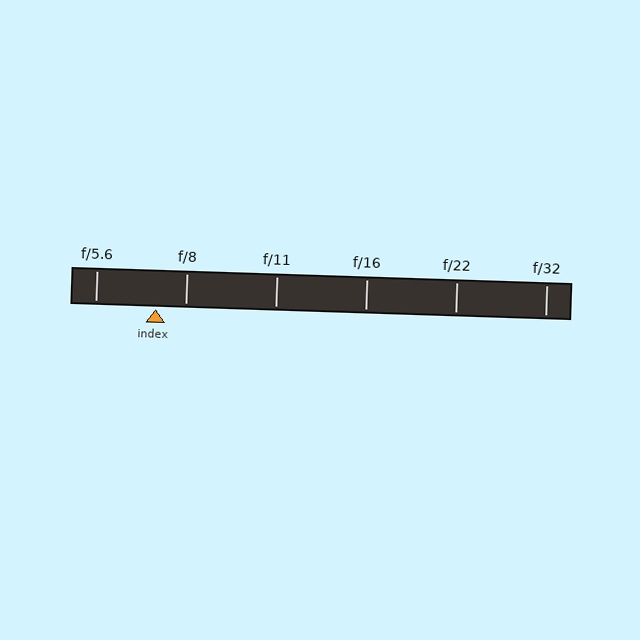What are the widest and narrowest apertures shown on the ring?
The widest aperture shown is f/5.6 and the narrowest is f/32.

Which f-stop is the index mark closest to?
The index mark is closest to f/8.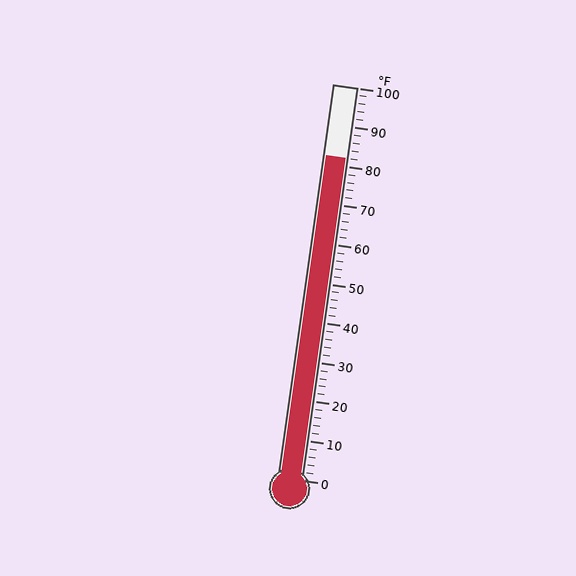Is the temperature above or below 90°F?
The temperature is below 90°F.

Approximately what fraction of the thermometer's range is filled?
The thermometer is filled to approximately 80% of its range.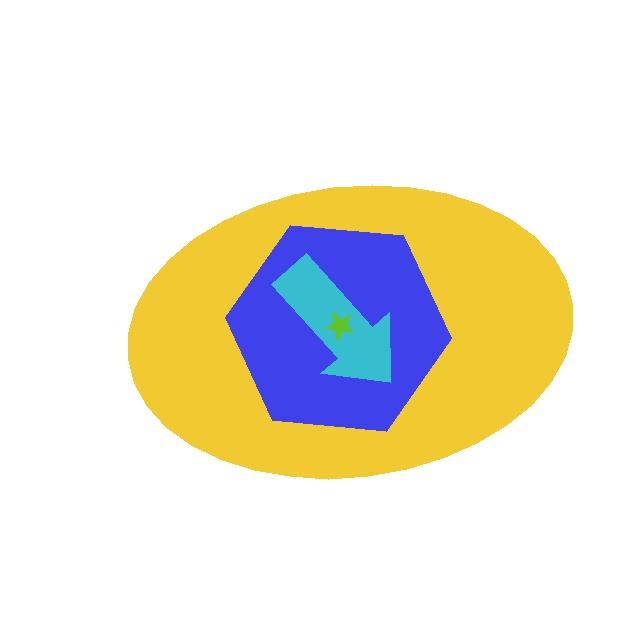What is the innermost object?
The lime star.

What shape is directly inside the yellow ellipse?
The blue hexagon.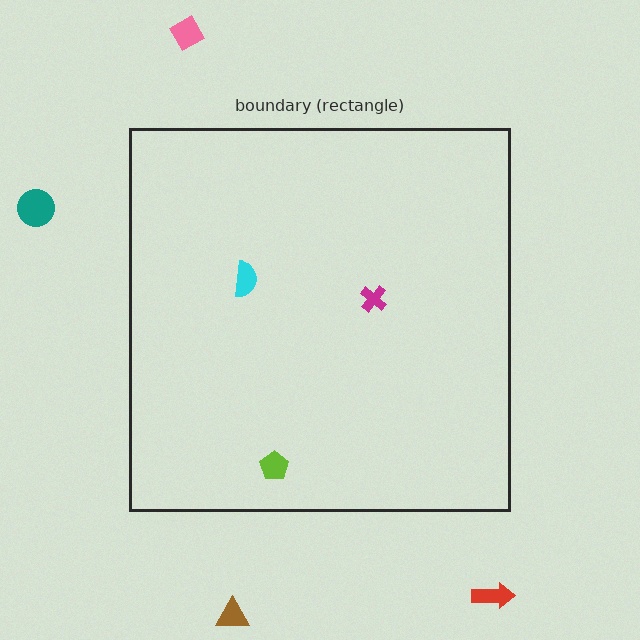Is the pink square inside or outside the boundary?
Outside.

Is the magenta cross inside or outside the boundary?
Inside.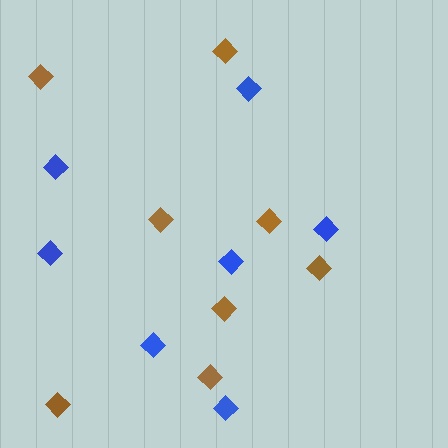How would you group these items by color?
There are 2 groups: one group of blue diamonds (7) and one group of brown diamonds (8).